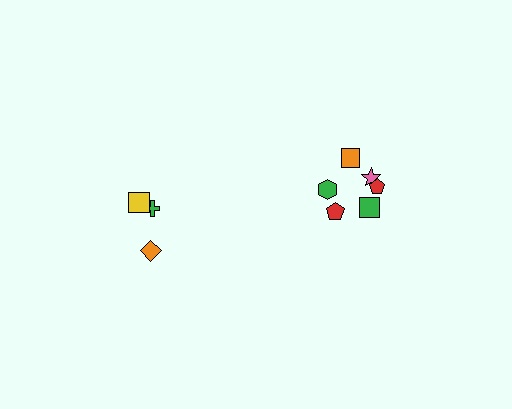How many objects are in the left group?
There are 3 objects.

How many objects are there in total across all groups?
There are 9 objects.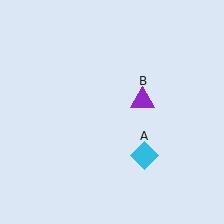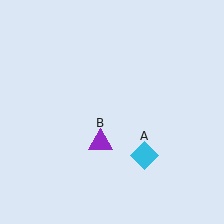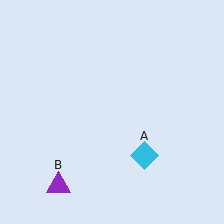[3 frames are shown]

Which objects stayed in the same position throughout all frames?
Cyan diamond (object A) remained stationary.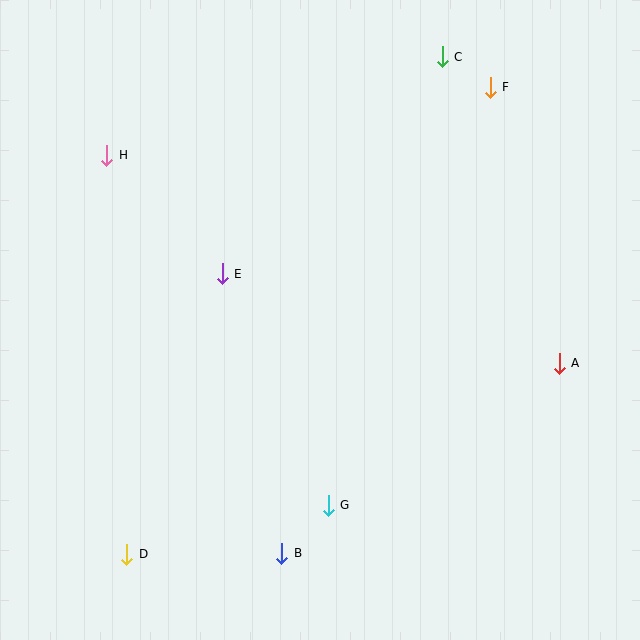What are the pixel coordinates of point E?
Point E is at (222, 274).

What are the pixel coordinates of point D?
Point D is at (127, 554).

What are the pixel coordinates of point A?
Point A is at (559, 363).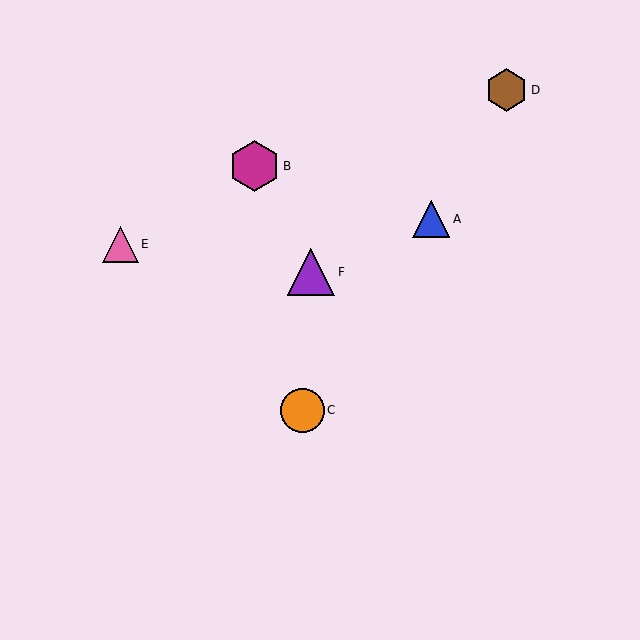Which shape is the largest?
The magenta hexagon (labeled B) is the largest.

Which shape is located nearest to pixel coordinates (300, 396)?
The orange circle (labeled C) at (303, 410) is nearest to that location.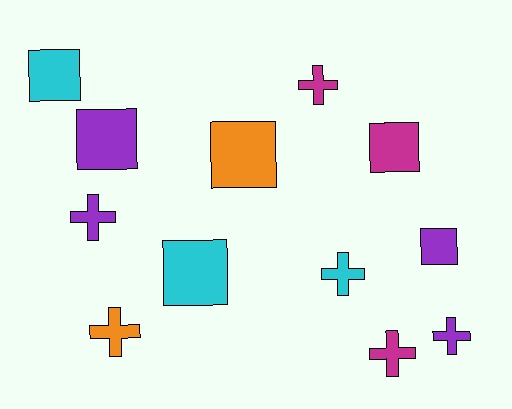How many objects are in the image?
There are 12 objects.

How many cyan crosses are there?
There is 1 cyan cross.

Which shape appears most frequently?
Cross, with 6 objects.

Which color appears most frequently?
Purple, with 4 objects.